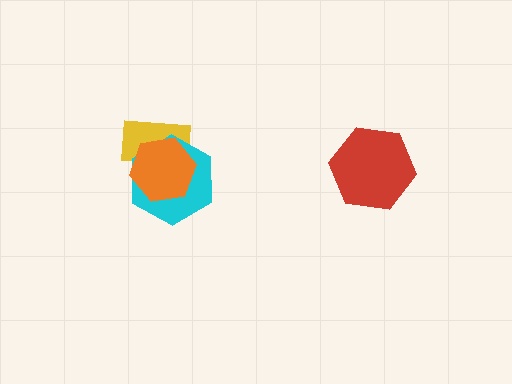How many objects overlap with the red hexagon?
0 objects overlap with the red hexagon.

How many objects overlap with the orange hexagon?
2 objects overlap with the orange hexagon.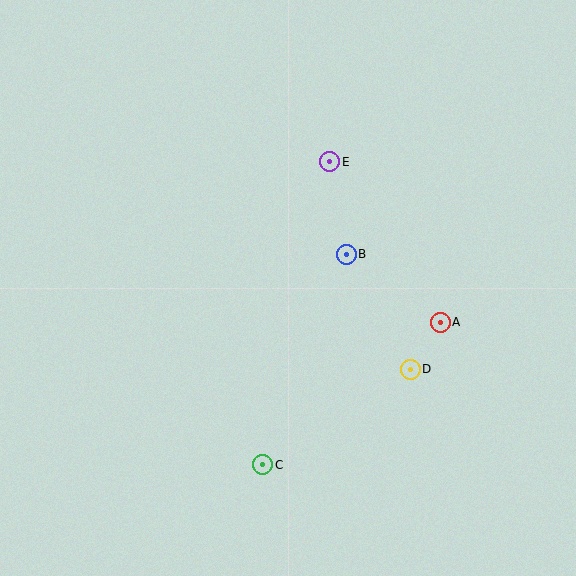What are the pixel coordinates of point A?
Point A is at (440, 322).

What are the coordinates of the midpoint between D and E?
The midpoint between D and E is at (370, 266).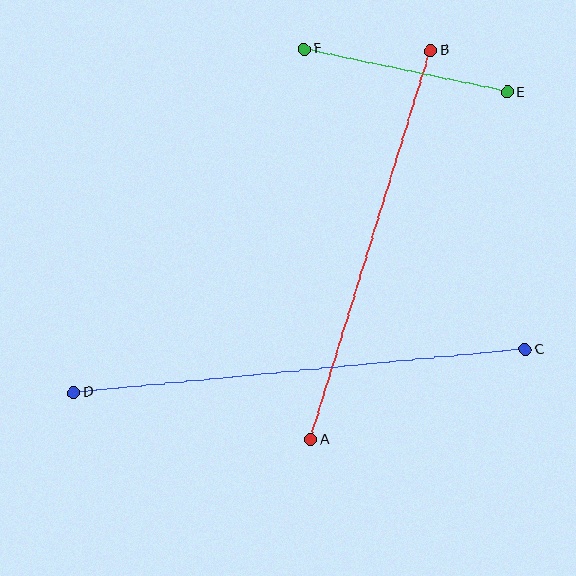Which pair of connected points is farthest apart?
Points C and D are farthest apart.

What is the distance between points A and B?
The distance is approximately 407 pixels.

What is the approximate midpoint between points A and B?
The midpoint is at approximately (371, 245) pixels.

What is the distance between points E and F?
The distance is approximately 207 pixels.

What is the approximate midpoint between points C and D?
The midpoint is at approximately (300, 371) pixels.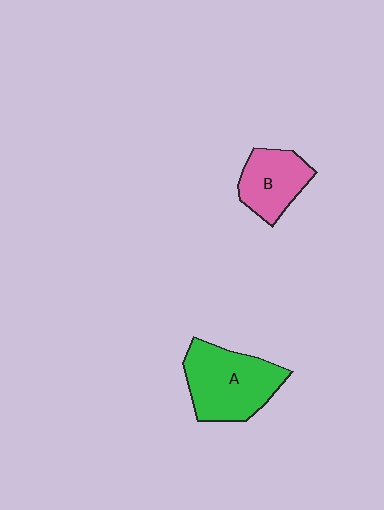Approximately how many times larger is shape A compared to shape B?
Approximately 1.5 times.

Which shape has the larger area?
Shape A (green).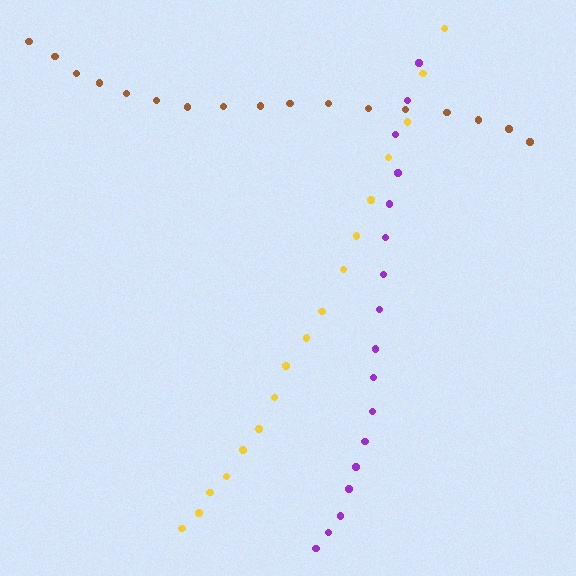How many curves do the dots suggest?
There are 3 distinct paths.